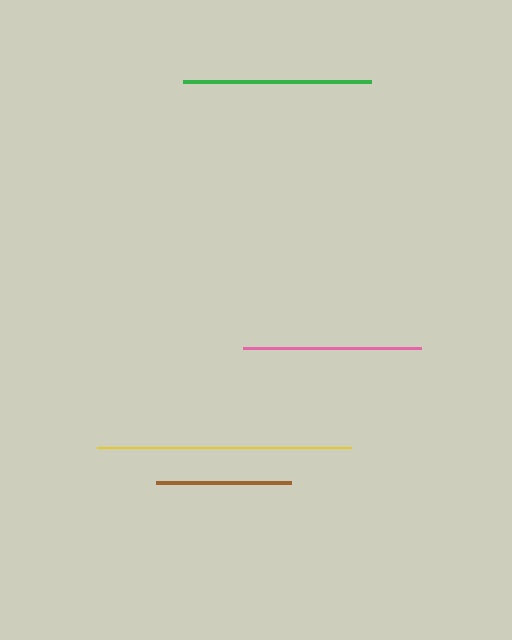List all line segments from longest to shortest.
From longest to shortest: yellow, green, pink, brown.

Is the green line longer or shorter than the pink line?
The green line is longer than the pink line.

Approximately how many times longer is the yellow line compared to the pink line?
The yellow line is approximately 1.4 times the length of the pink line.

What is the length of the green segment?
The green segment is approximately 188 pixels long.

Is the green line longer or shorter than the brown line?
The green line is longer than the brown line.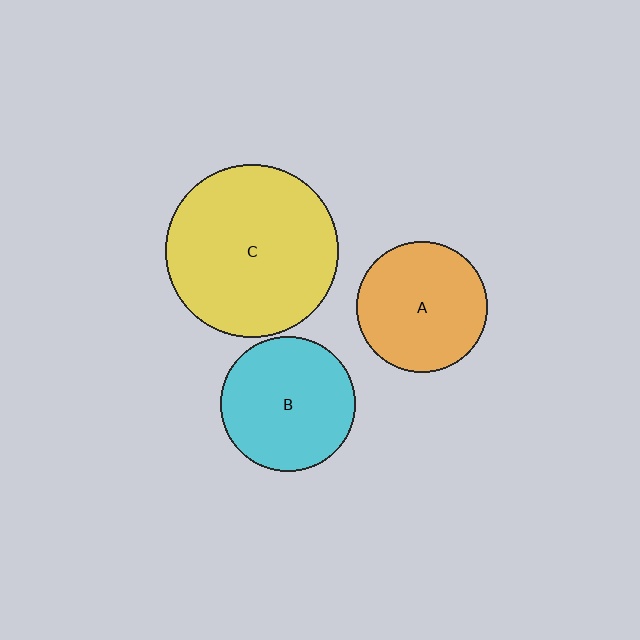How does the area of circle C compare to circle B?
Approximately 1.7 times.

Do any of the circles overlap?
No, none of the circles overlap.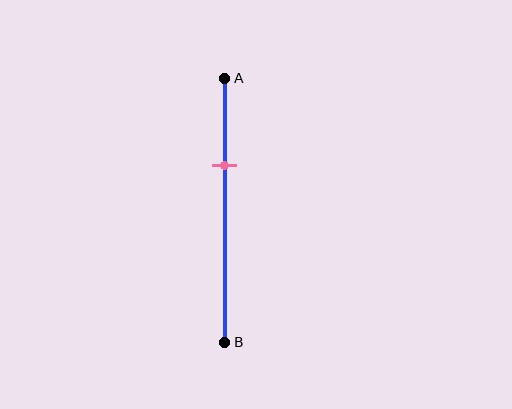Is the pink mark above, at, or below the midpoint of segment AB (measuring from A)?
The pink mark is above the midpoint of segment AB.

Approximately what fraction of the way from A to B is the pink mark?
The pink mark is approximately 35% of the way from A to B.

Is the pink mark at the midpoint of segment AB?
No, the mark is at about 35% from A, not at the 50% midpoint.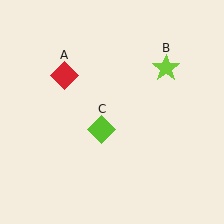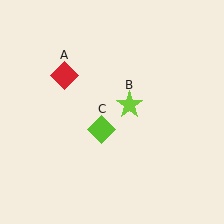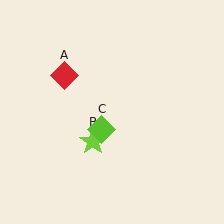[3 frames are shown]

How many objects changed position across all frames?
1 object changed position: lime star (object B).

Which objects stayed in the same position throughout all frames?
Red diamond (object A) and lime diamond (object C) remained stationary.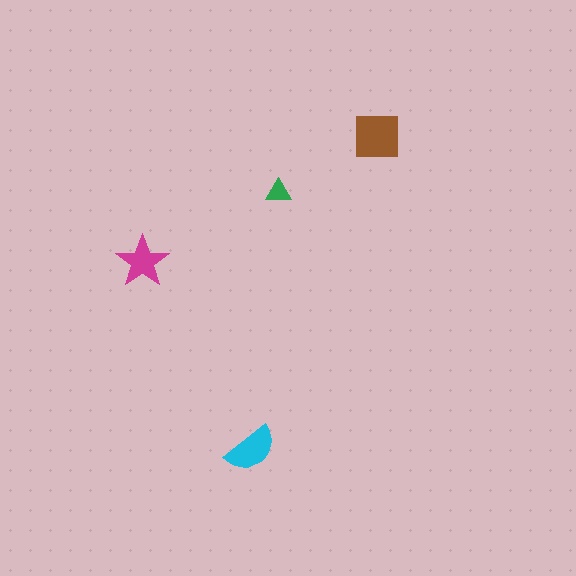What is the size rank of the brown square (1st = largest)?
1st.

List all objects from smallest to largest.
The green triangle, the magenta star, the cyan semicircle, the brown square.